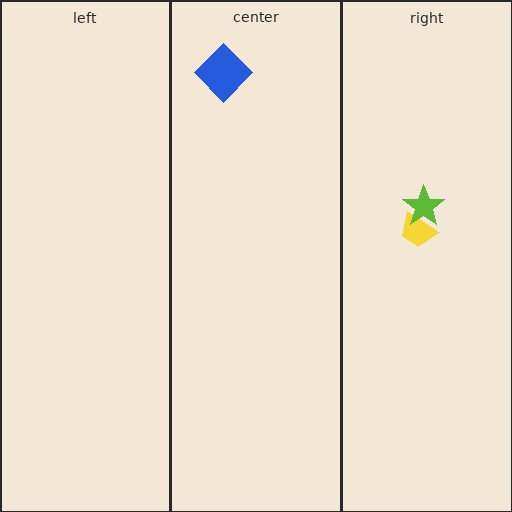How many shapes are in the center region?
1.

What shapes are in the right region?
The yellow trapezoid, the lime star.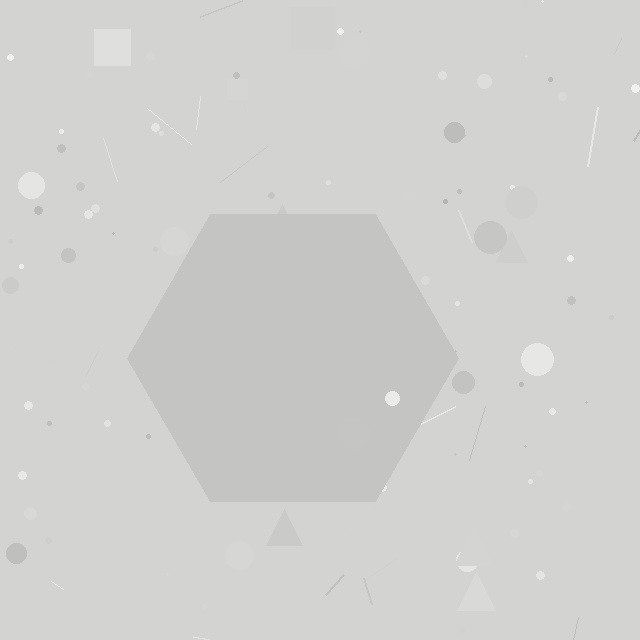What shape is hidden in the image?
A hexagon is hidden in the image.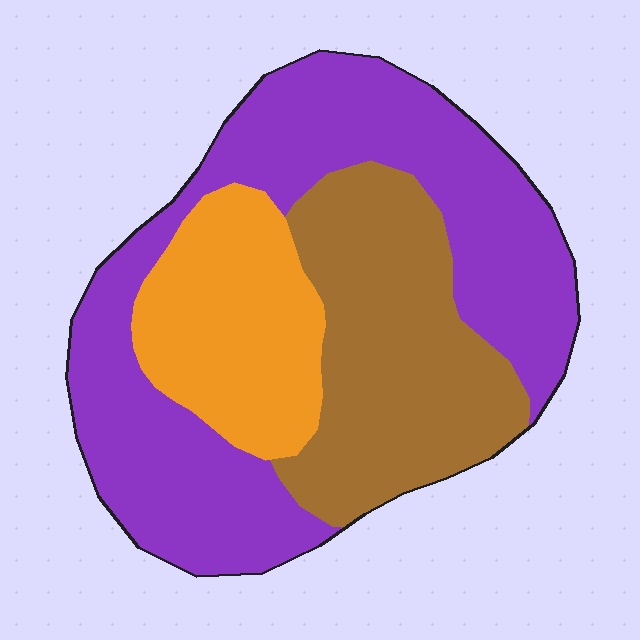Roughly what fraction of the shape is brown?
Brown takes up about one third (1/3) of the shape.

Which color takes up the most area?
Purple, at roughly 50%.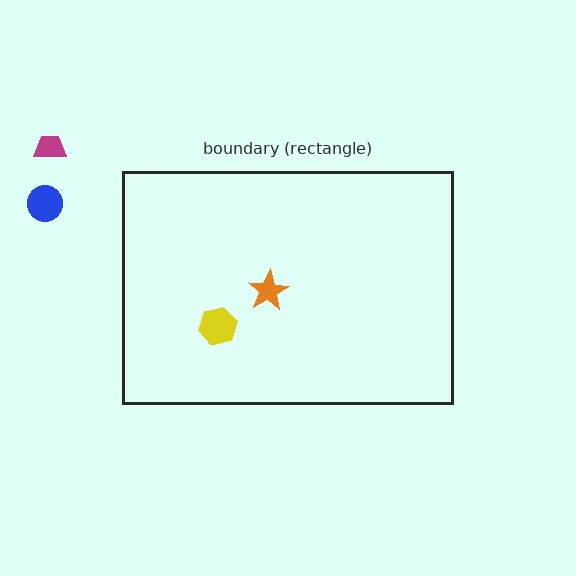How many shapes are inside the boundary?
2 inside, 2 outside.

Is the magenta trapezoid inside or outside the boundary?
Outside.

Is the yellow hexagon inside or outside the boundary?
Inside.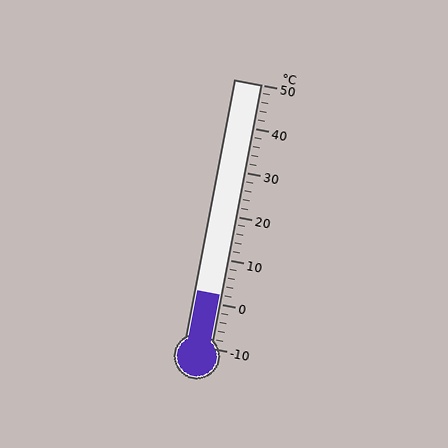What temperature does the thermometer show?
The thermometer shows approximately 2°C.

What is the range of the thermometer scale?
The thermometer scale ranges from -10°C to 50°C.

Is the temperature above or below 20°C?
The temperature is below 20°C.